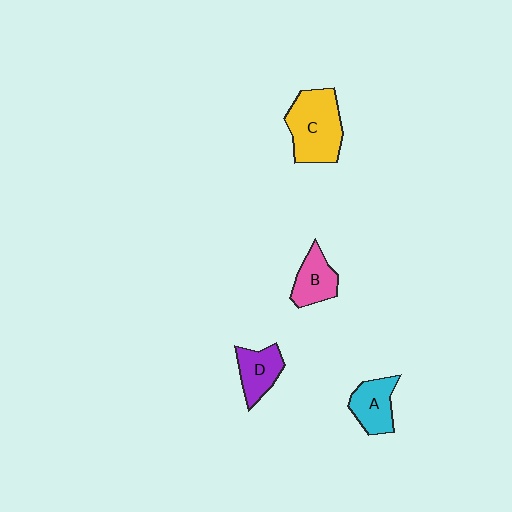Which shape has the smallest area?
Shape B (pink).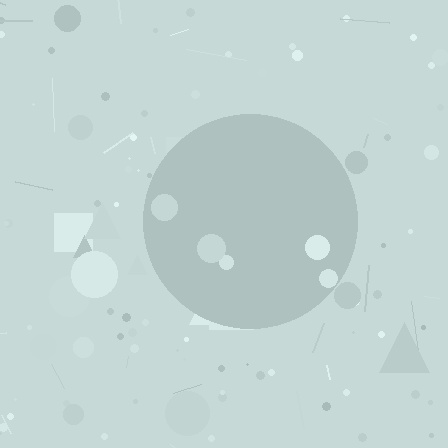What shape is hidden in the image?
A circle is hidden in the image.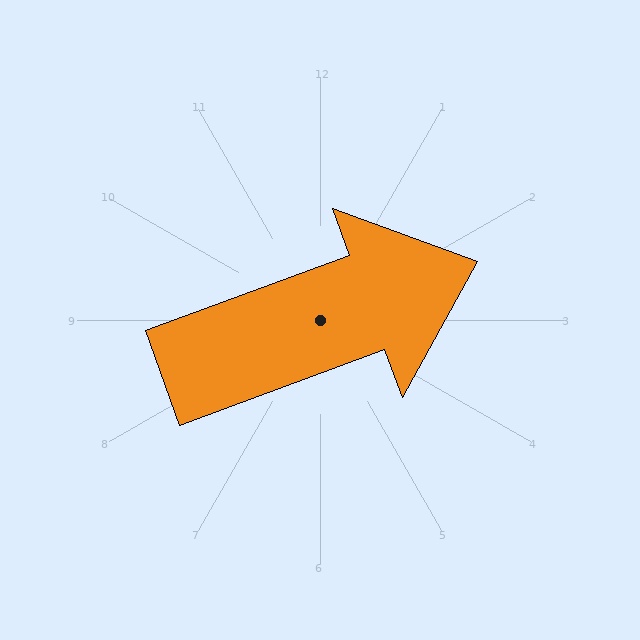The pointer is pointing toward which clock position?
Roughly 2 o'clock.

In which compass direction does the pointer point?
East.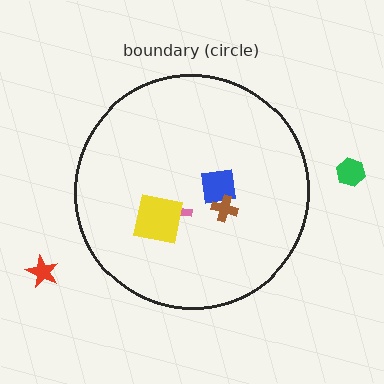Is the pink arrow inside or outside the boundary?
Inside.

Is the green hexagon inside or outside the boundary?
Outside.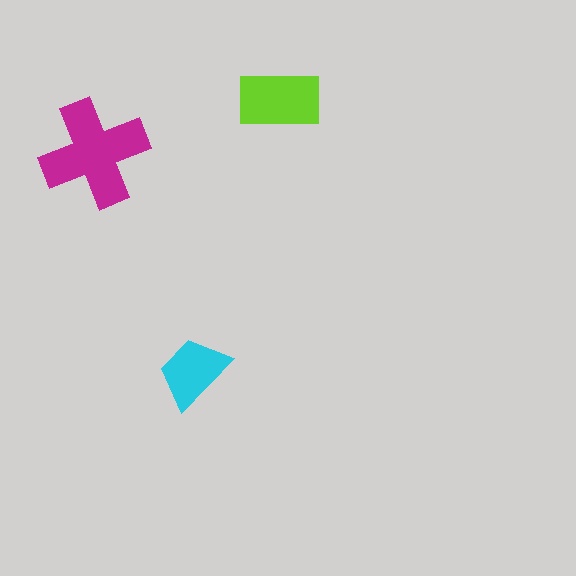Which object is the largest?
The magenta cross.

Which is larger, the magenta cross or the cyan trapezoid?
The magenta cross.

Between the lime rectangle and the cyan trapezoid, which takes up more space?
The lime rectangle.